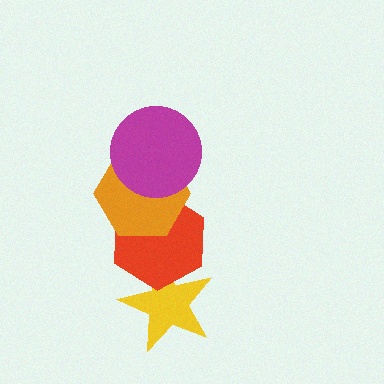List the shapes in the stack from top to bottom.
From top to bottom: the magenta circle, the orange hexagon, the red hexagon, the yellow star.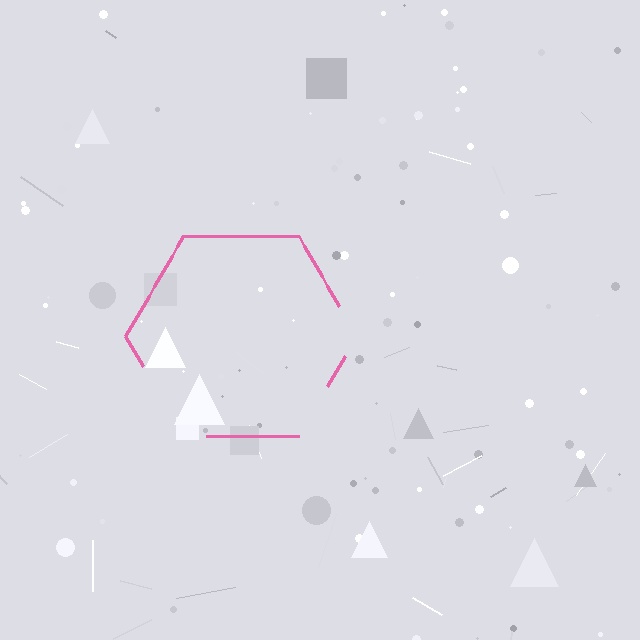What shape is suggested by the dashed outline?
The dashed outline suggests a hexagon.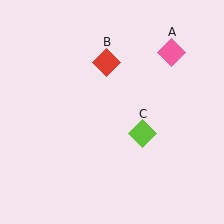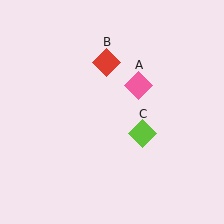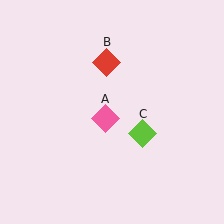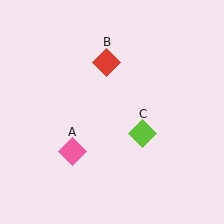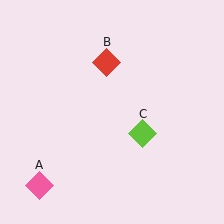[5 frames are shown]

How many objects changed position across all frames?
1 object changed position: pink diamond (object A).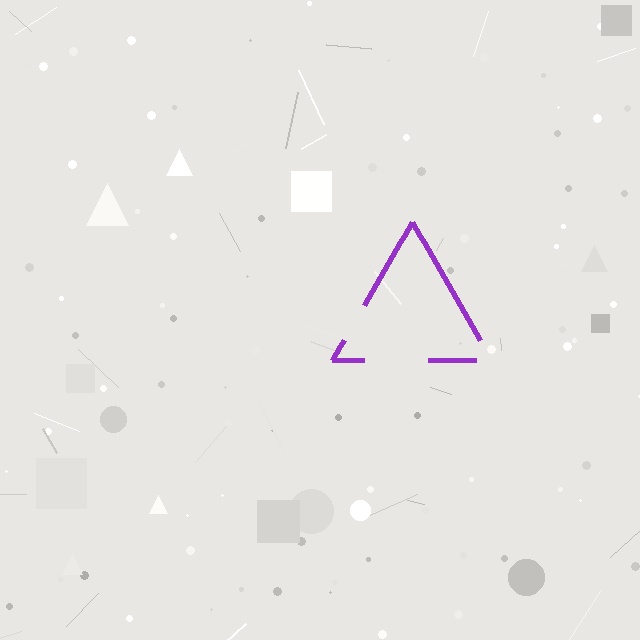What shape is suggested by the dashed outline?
The dashed outline suggests a triangle.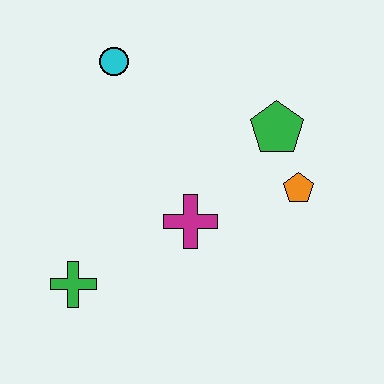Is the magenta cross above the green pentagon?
No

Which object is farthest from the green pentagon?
The green cross is farthest from the green pentagon.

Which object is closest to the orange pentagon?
The green pentagon is closest to the orange pentagon.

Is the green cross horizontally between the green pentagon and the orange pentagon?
No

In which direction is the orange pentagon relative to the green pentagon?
The orange pentagon is below the green pentagon.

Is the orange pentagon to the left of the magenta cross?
No